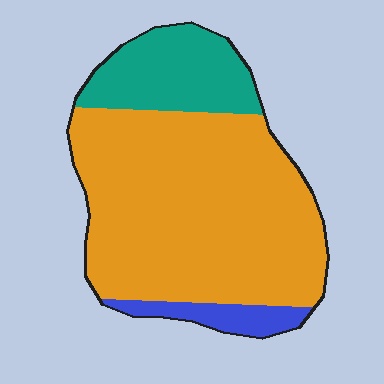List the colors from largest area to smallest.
From largest to smallest: orange, teal, blue.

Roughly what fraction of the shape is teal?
Teal takes up about one fifth (1/5) of the shape.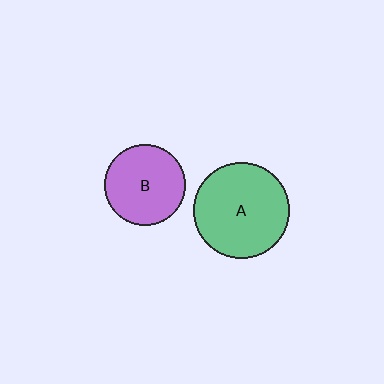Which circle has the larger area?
Circle A (green).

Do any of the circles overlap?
No, none of the circles overlap.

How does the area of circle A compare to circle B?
Approximately 1.4 times.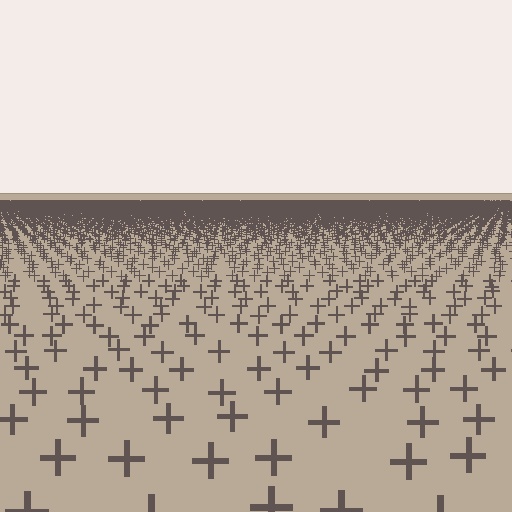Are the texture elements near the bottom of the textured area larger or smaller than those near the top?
Larger. Near the bottom, elements are closer to the viewer and appear at a bigger on-screen size.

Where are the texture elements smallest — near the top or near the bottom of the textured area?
Near the top.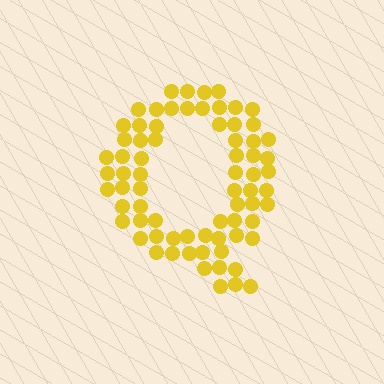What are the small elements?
The small elements are circles.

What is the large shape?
The large shape is the letter Q.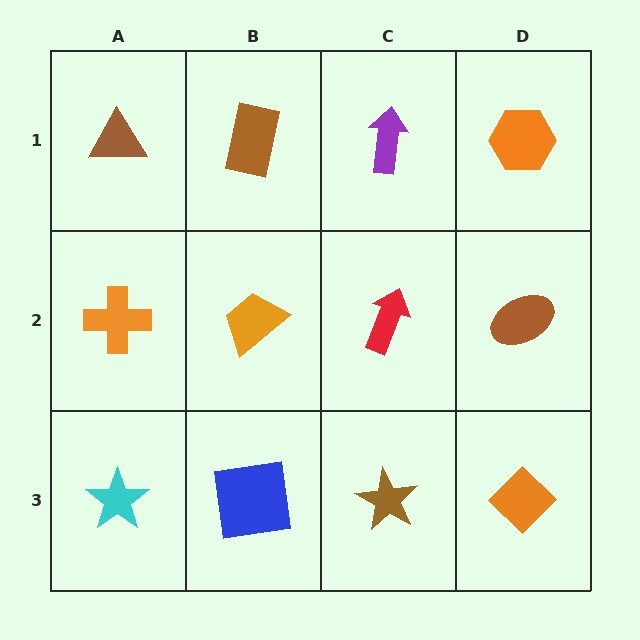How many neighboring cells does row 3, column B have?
3.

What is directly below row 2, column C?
A brown star.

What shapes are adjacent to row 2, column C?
A purple arrow (row 1, column C), a brown star (row 3, column C), an orange trapezoid (row 2, column B), a brown ellipse (row 2, column D).